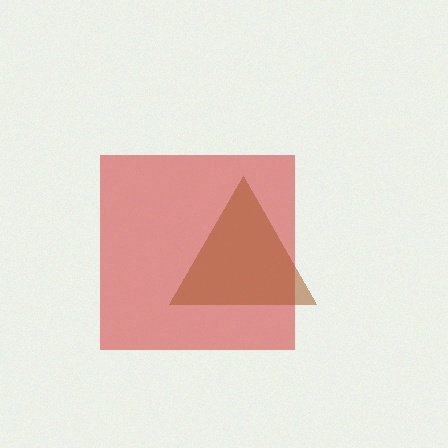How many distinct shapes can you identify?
There are 2 distinct shapes: a red square, a brown triangle.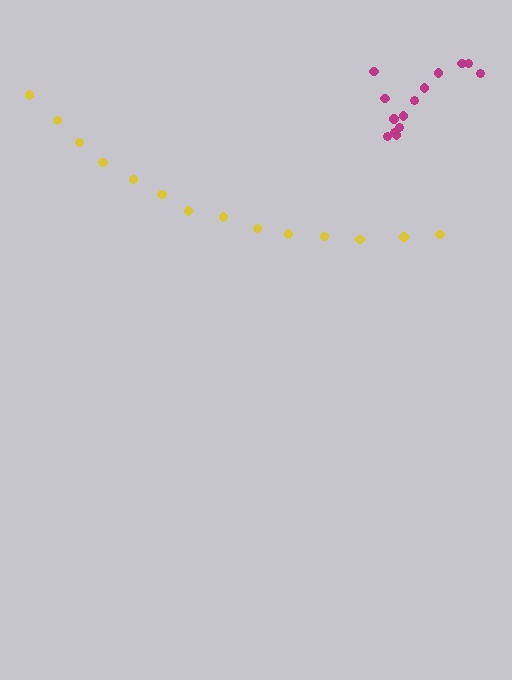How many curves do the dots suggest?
There are 2 distinct paths.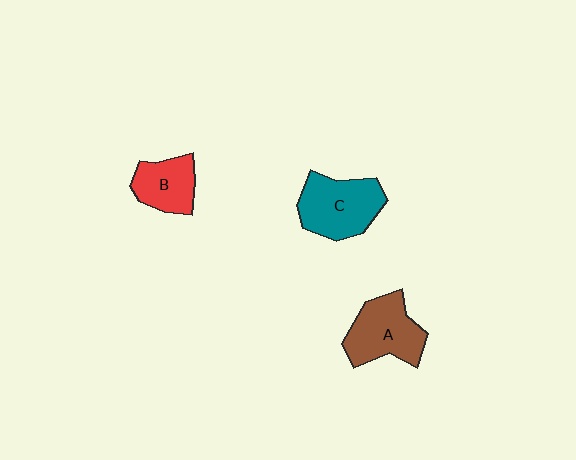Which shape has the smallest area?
Shape B (red).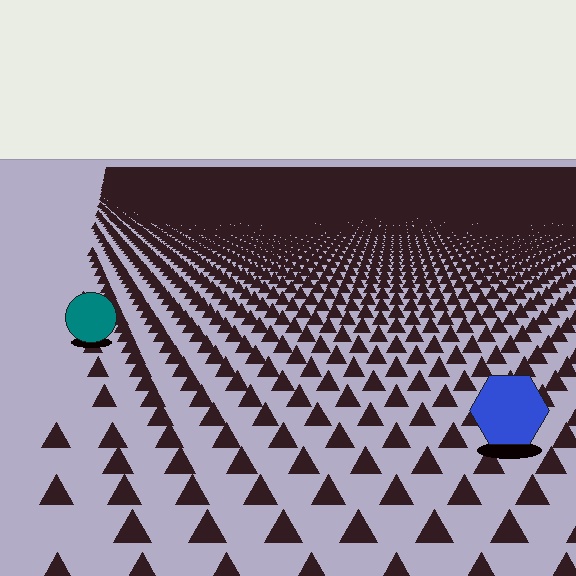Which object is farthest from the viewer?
The teal circle is farthest from the viewer. It appears smaller and the ground texture around it is denser.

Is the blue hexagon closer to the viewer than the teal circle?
Yes. The blue hexagon is closer — you can tell from the texture gradient: the ground texture is coarser near it.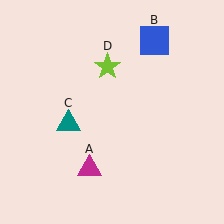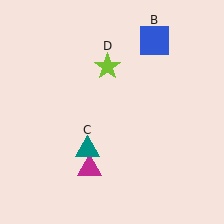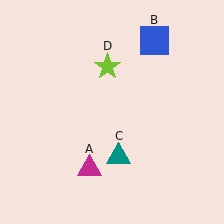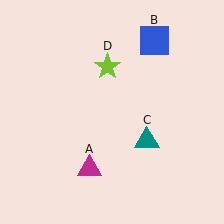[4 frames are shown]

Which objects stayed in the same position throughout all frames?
Magenta triangle (object A) and blue square (object B) and lime star (object D) remained stationary.